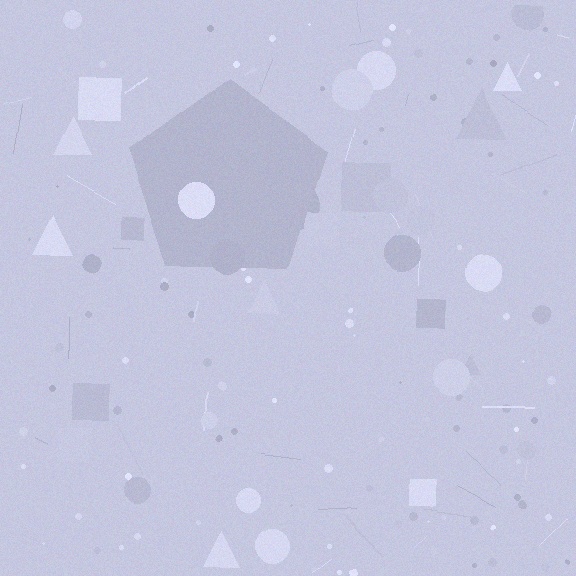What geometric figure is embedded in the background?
A pentagon is embedded in the background.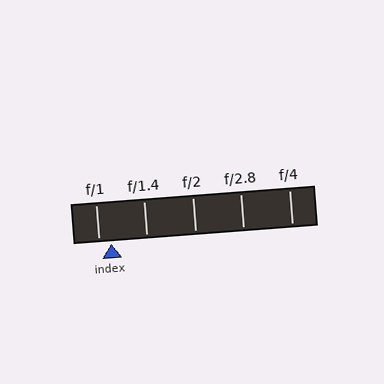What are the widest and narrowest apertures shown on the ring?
The widest aperture shown is f/1 and the narrowest is f/4.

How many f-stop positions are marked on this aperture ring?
There are 5 f-stop positions marked.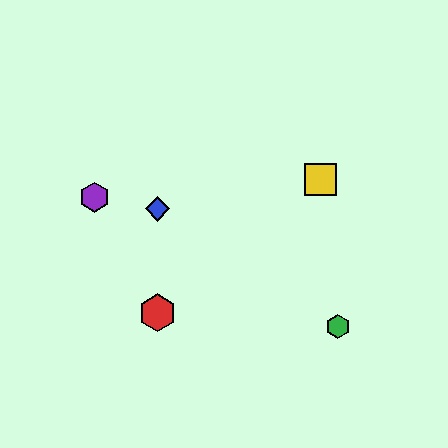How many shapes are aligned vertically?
2 shapes (the red hexagon, the blue diamond) are aligned vertically.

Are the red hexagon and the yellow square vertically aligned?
No, the red hexagon is at x≈157 and the yellow square is at x≈321.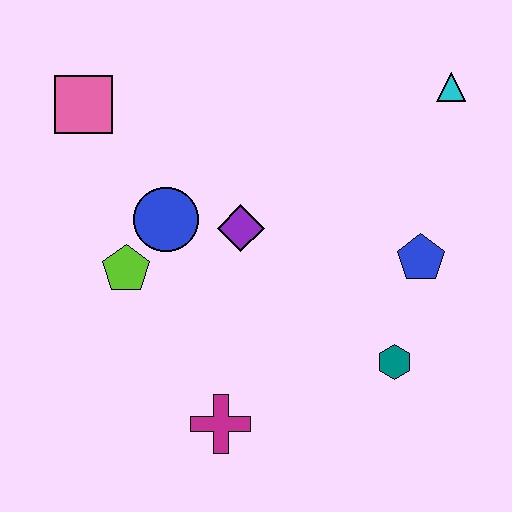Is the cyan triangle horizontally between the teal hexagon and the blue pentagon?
No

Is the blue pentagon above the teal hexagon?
Yes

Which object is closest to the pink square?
The blue circle is closest to the pink square.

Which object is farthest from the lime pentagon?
The cyan triangle is farthest from the lime pentagon.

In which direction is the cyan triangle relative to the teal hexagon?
The cyan triangle is above the teal hexagon.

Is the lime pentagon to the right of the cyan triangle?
No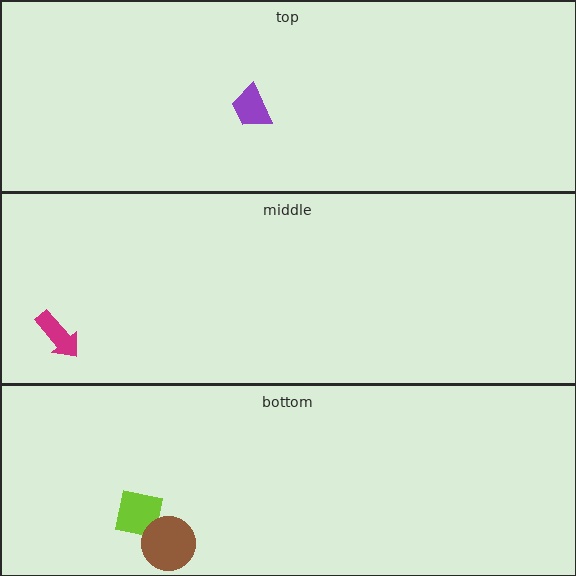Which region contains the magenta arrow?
The middle region.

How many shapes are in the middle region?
1.